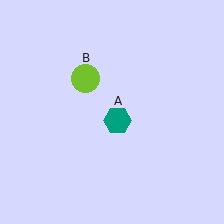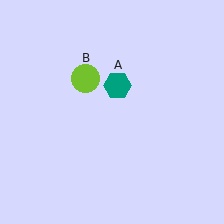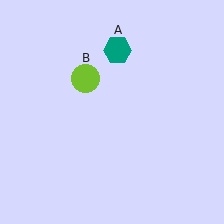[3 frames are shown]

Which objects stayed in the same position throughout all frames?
Lime circle (object B) remained stationary.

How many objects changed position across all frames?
1 object changed position: teal hexagon (object A).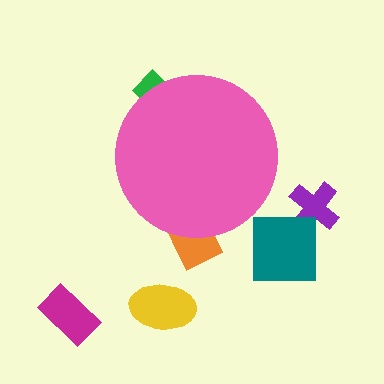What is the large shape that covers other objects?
A pink circle.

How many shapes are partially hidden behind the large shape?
2 shapes are partially hidden.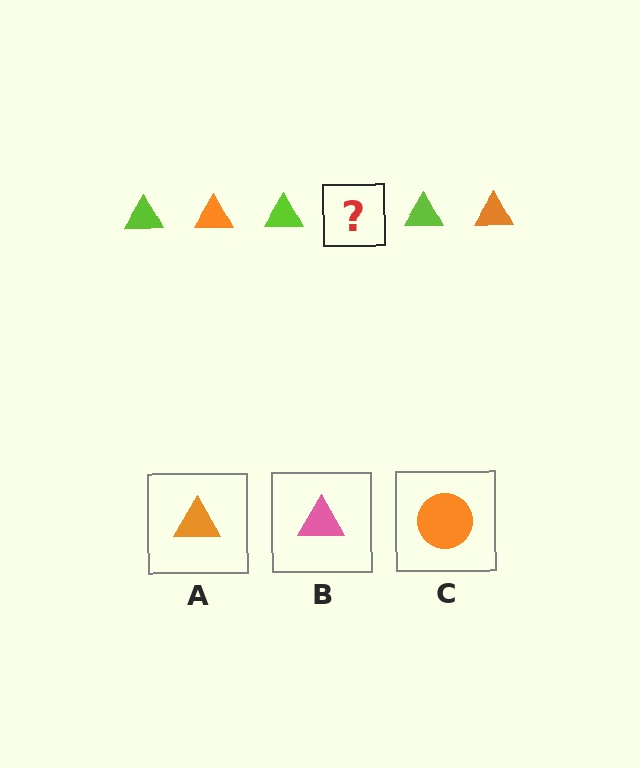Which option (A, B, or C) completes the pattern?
A.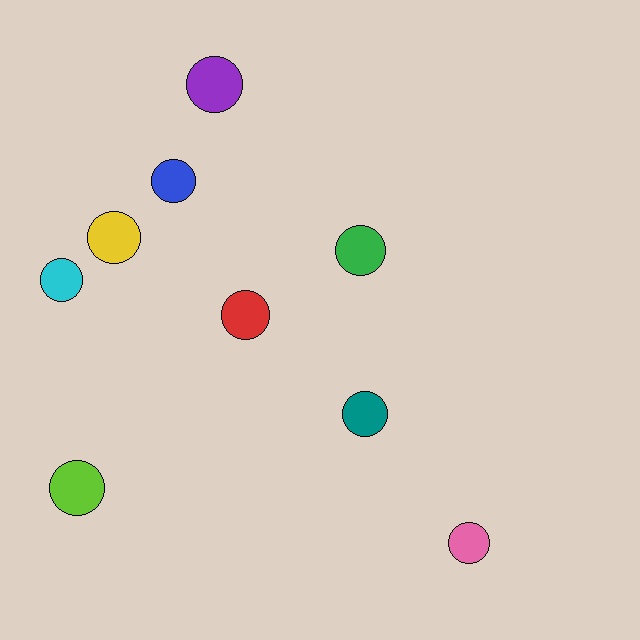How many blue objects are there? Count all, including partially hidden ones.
There is 1 blue object.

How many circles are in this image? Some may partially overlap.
There are 9 circles.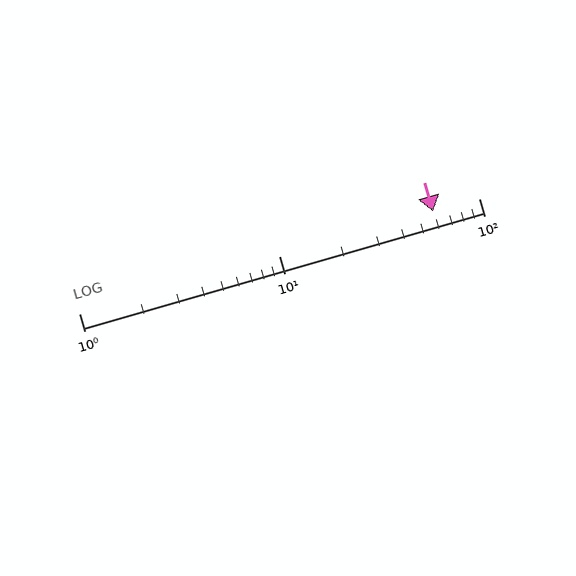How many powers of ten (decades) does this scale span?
The scale spans 2 decades, from 1 to 100.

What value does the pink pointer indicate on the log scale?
The pointer indicates approximately 59.